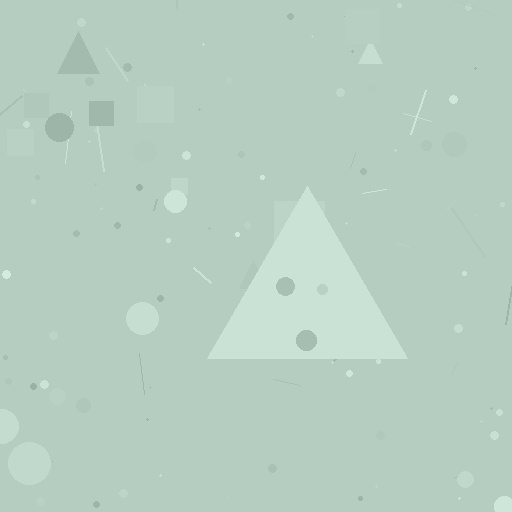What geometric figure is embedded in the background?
A triangle is embedded in the background.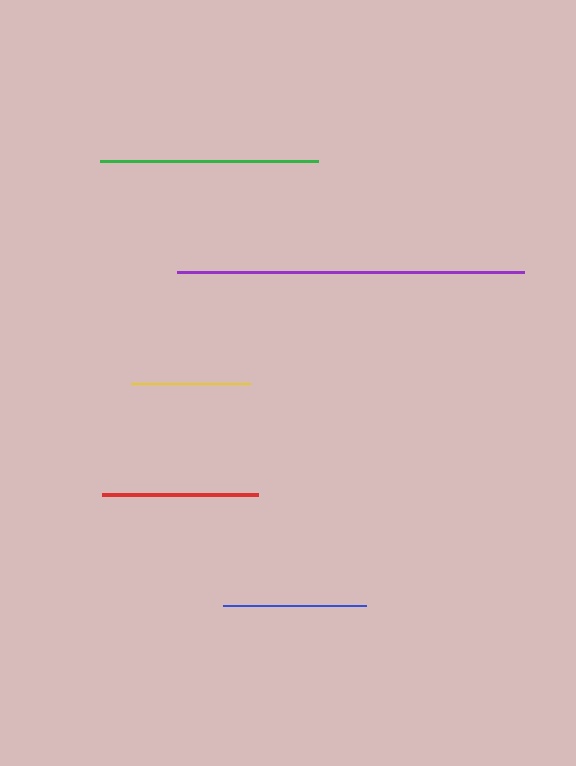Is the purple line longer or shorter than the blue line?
The purple line is longer than the blue line.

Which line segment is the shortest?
The yellow line is the shortest at approximately 119 pixels.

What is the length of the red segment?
The red segment is approximately 157 pixels long.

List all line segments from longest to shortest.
From longest to shortest: purple, green, red, blue, yellow.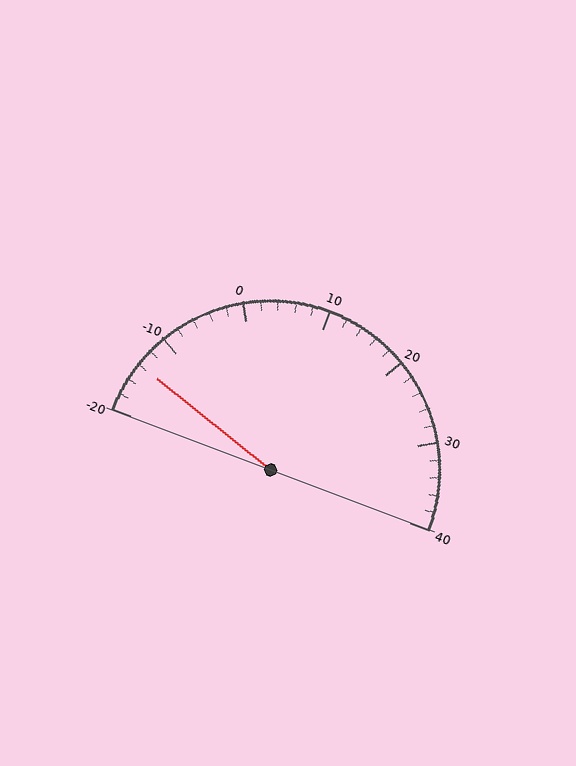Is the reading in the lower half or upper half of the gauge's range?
The reading is in the lower half of the range (-20 to 40).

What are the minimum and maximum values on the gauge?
The gauge ranges from -20 to 40.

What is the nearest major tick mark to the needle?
The nearest major tick mark is -10.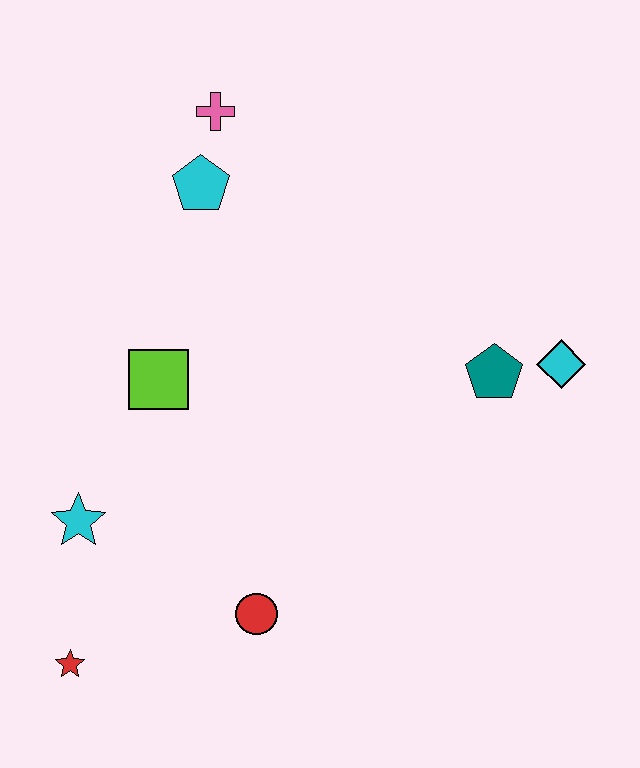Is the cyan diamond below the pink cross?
Yes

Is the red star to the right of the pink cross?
No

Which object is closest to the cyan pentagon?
The pink cross is closest to the cyan pentagon.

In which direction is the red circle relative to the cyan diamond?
The red circle is to the left of the cyan diamond.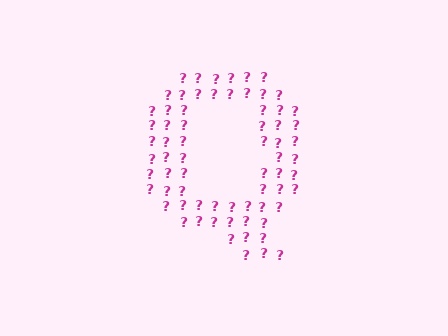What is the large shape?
The large shape is the letter Q.